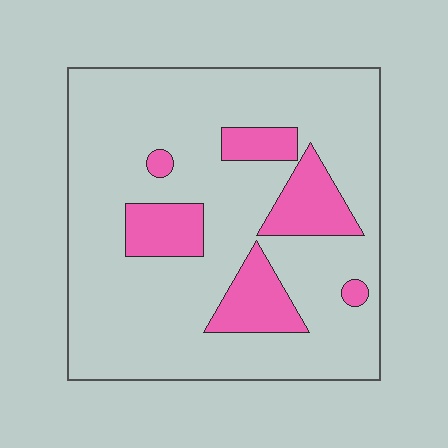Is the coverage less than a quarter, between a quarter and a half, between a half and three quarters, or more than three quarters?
Less than a quarter.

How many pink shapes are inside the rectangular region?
6.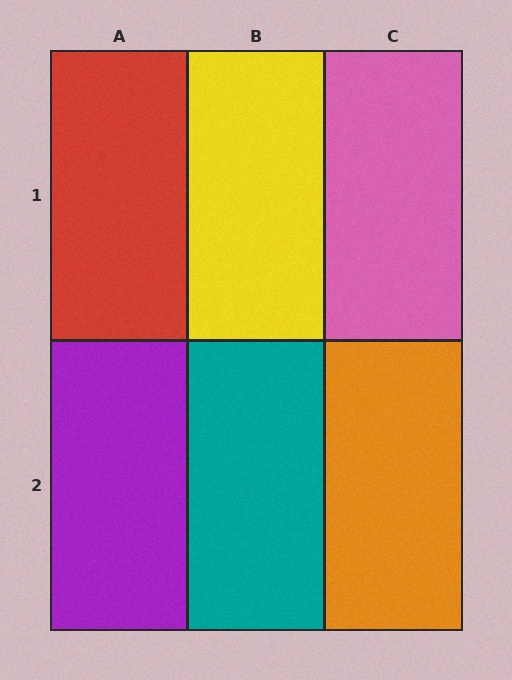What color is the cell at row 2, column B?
Teal.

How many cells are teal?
1 cell is teal.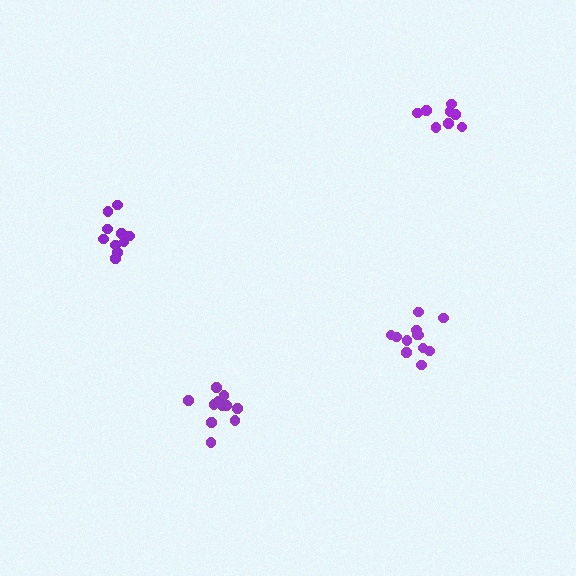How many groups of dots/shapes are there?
There are 4 groups.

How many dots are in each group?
Group 1: 10 dots, Group 2: 12 dots, Group 3: 8 dots, Group 4: 11 dots (41 total).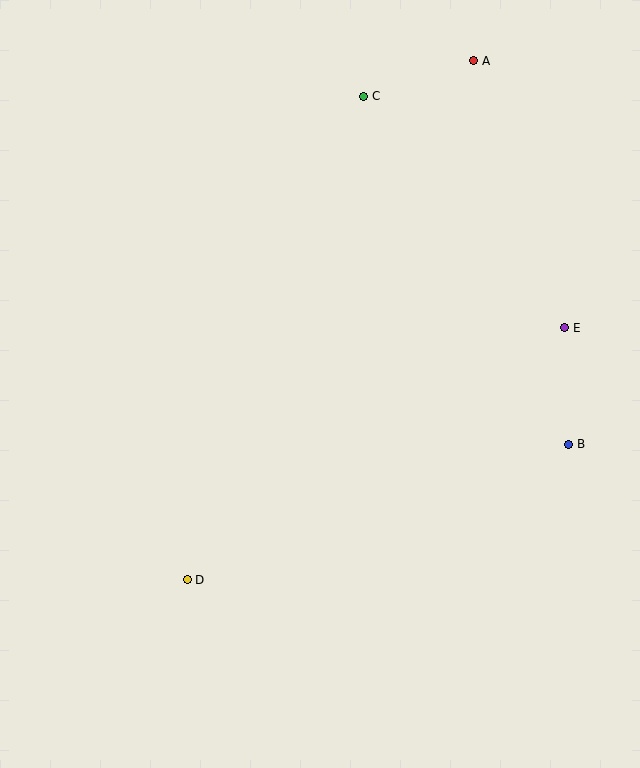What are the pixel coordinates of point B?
Point B is at (569, 445).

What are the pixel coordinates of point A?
Point A is at (474, 61).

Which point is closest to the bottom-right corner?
Point B is closest to the bottom-right corner.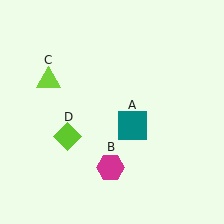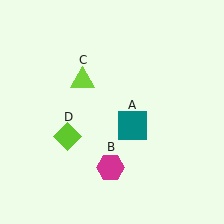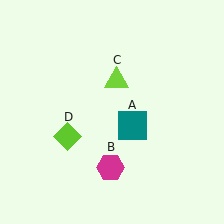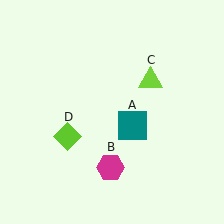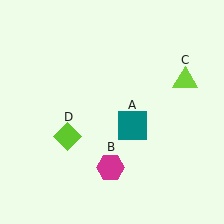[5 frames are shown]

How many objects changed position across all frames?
1 object changed position: lime triangle (object C).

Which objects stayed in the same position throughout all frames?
Teal square (object A) and magenta hexagon (object B) and lime diamond (object D) remained stationary.